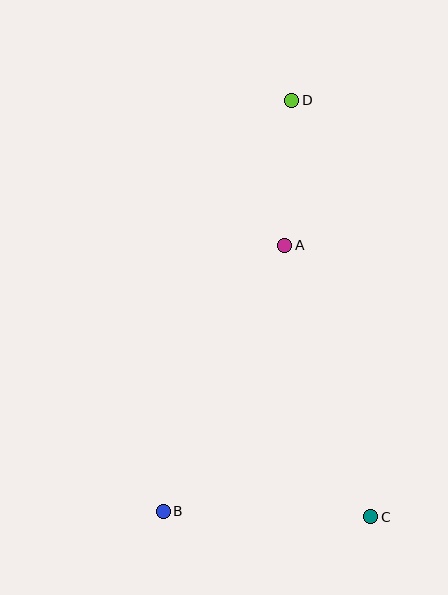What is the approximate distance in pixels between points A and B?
The distance between A and B is approximately 292 pixels.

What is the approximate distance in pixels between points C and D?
The distance between C and D is approximately 424 pixels.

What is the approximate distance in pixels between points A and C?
The distance between A and C is approximately 285 pixels.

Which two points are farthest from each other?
Points B and D are farthest from each other.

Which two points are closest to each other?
Points A and D are closest to each other.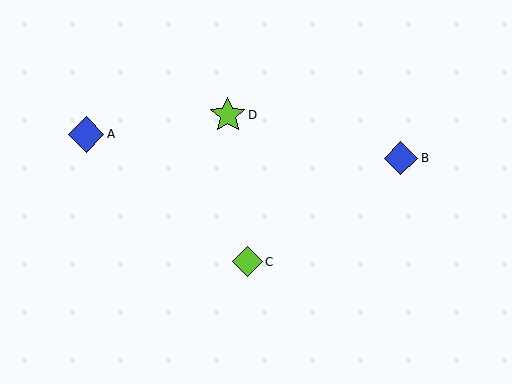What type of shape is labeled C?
Shape C is a lime diamond.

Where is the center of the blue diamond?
The center of the blue diamond is at (86, 134).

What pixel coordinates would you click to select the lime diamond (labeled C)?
Click at (247, 262) to select the lime diamond C.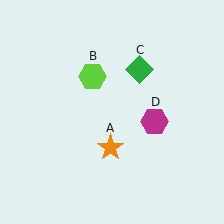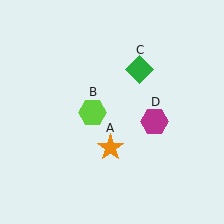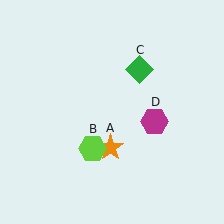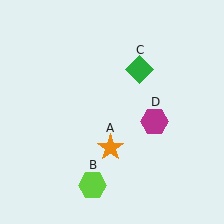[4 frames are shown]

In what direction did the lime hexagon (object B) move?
The lime hexagon (object B) moved down.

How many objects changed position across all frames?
1 object changed position: lime hexagon (object B).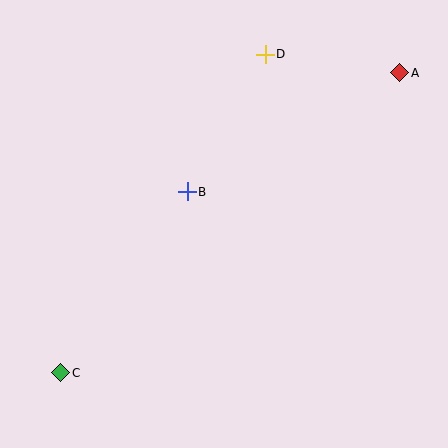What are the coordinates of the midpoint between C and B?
The midpoint between C and B is at (124, 282).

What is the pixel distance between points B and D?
The distance between B and D is 158 pixels.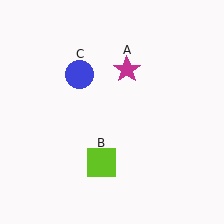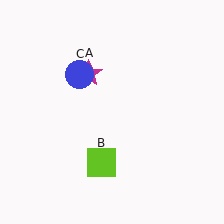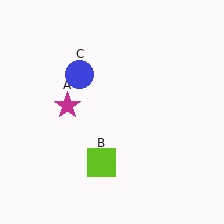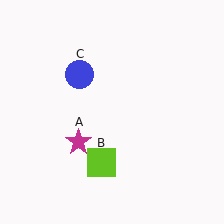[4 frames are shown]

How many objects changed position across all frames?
1 object changed position: magenta star (object A).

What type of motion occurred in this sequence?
The magenta star (object A) rotated counterclockwise around the center of the scene.